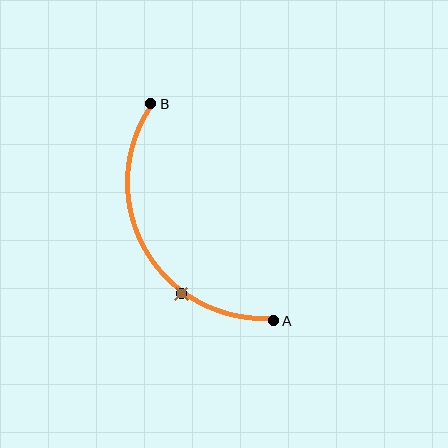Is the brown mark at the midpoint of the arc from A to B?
No. The brown mark lies on the arc but is closer to endpoint A. The arc midpoint would be at the point on the curve equidistant along the arc from both A and B.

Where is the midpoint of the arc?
The arc midpoint is the point on the curve farthest from the straight line joining A and B. It sits to the left of that line.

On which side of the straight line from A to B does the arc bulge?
The arc bulges to the left of the straight line connecting A and B.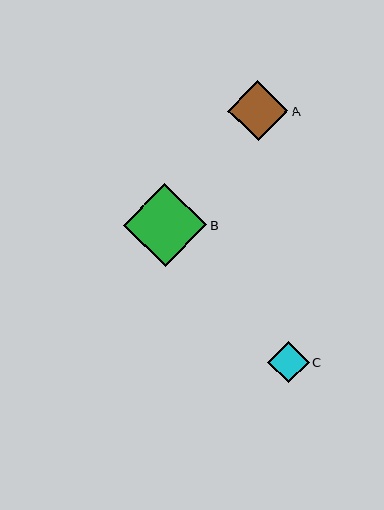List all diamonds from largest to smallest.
From largest to smallest: B, A, C.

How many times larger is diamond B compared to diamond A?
Diamond B is approximately 1.4 times the size of diamond A.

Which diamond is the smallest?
Diamond C is the smallest with a size of approximately 41 pixels.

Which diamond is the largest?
Diamond B is the largest with a size of approximately 83 pixels.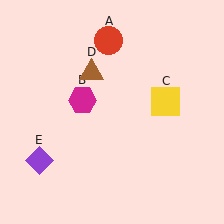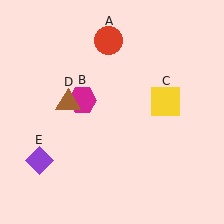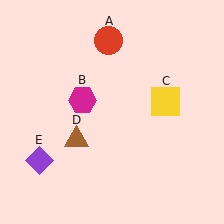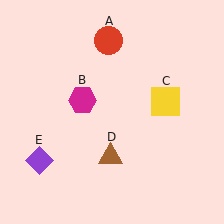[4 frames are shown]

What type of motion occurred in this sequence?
The brown triangle (object D) rotated counterclockwise around the center of the scene.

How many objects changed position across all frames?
1 object changed position: brown triangle (object D).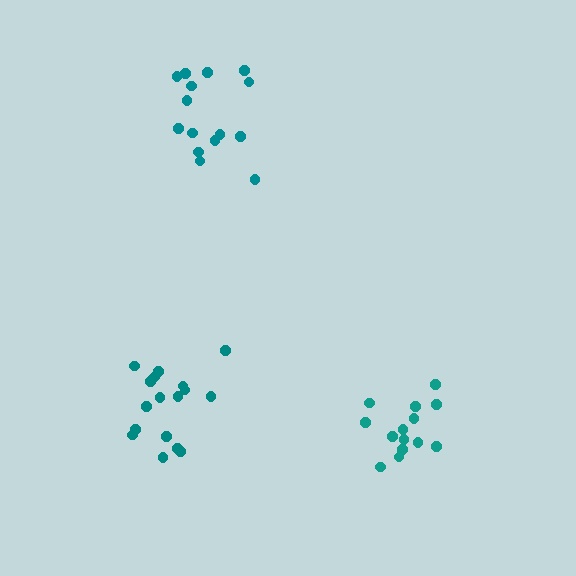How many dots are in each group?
Group 1: 14 dots, Group 2: 17 dots, Group 3: 15 dots (46 total).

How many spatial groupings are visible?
There are 3 spatial groupings.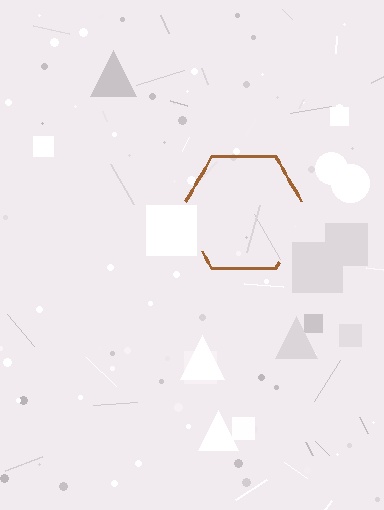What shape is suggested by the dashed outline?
The dashed outline suggests a hexagon.